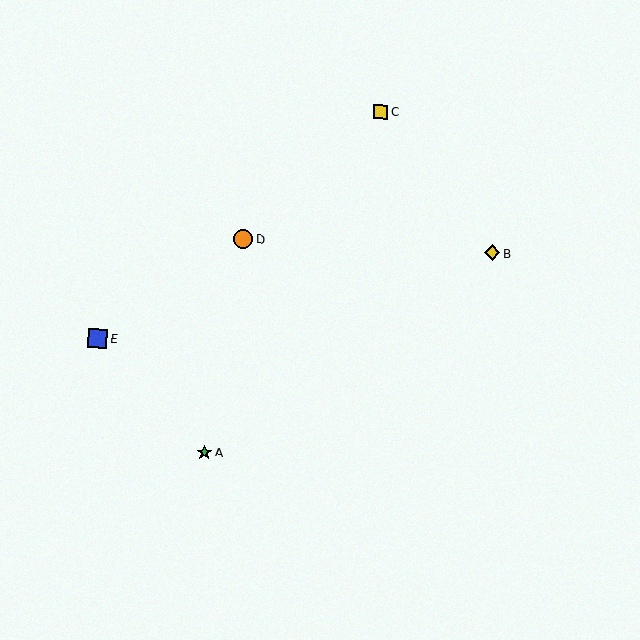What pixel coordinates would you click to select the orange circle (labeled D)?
Click at (243, 239) to select the orange circle D.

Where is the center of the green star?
The center of the green star is at (204, 453).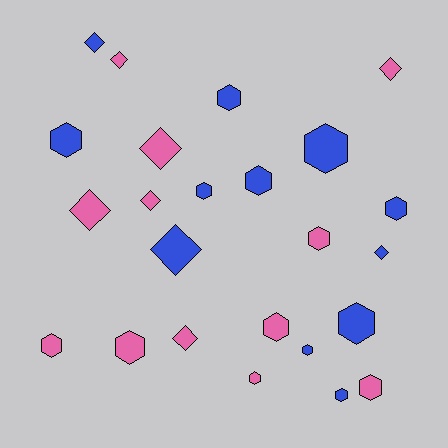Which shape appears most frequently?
Hexagon, with 15 objects.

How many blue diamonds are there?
There are 3 blue diamonds.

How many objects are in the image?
There are 24 objects.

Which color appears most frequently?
Blue, with 12 objects.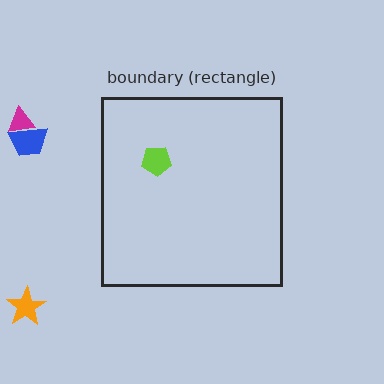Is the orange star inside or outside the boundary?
Outside.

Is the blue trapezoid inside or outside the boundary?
Outside.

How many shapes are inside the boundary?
1 inside, 3 outside.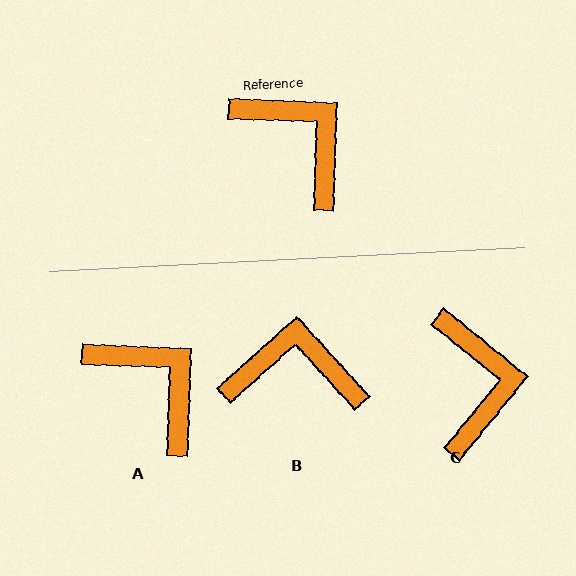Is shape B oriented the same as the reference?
No, it is off by about 44 degrees.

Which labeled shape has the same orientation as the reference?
A.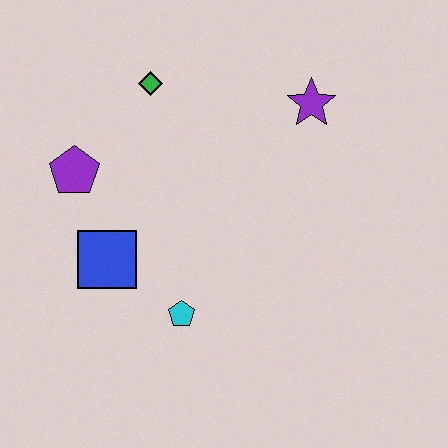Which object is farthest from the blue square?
The purple star is farthest from the blue square.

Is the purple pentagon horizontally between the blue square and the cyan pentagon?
No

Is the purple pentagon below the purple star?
Yes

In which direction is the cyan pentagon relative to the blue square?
The cyan pentagon is to the right of the blue square.